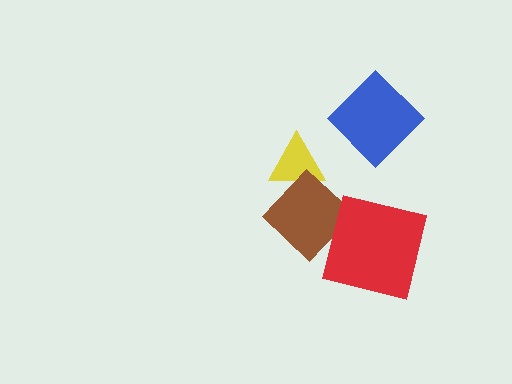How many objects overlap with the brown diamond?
2 objects overlap with the brown diamond.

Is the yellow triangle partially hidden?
Yes, it is partially covered by another shape.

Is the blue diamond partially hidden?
No, no other shape covers it.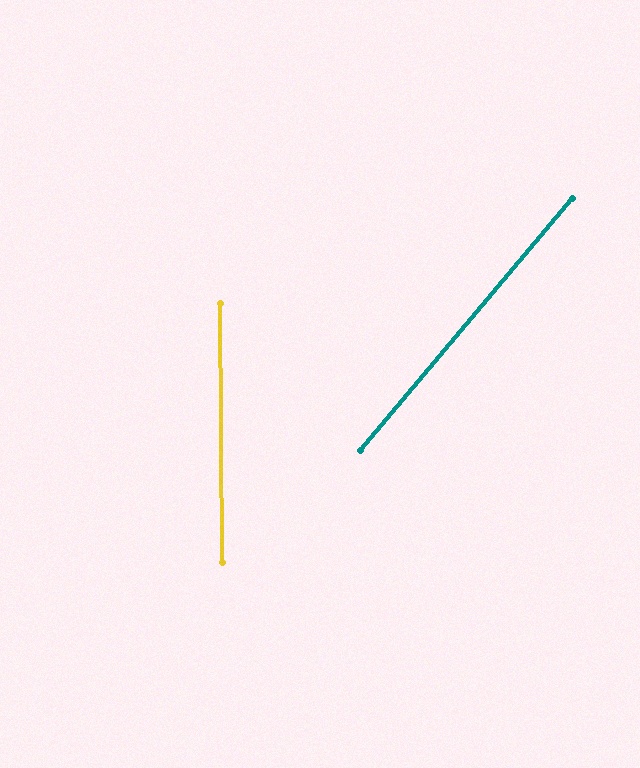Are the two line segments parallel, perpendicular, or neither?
Neither parallel nor perpendicular — they differ by about 41°.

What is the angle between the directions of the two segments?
Approximately 41 degrees.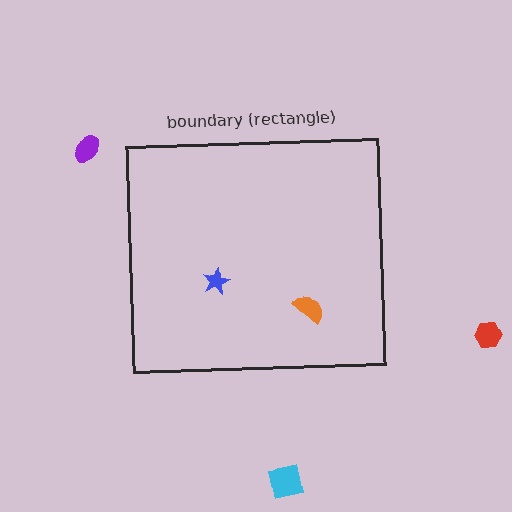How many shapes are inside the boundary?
2 inside, 3 outside.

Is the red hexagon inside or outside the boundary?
Outside.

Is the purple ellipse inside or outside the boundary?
Outside.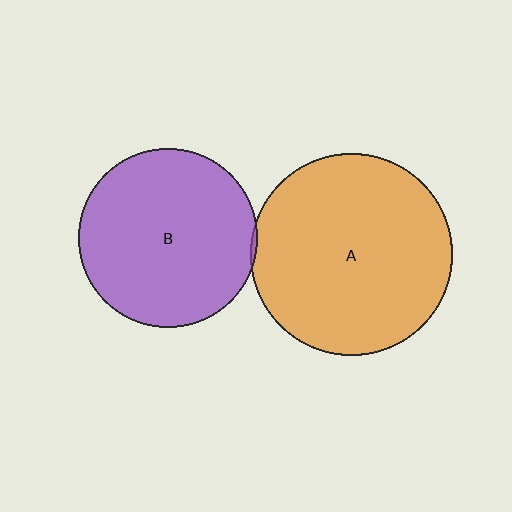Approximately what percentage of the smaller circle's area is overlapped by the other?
Approximately 5%.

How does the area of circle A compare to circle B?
Approximately 1.3 times.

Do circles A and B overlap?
Yes.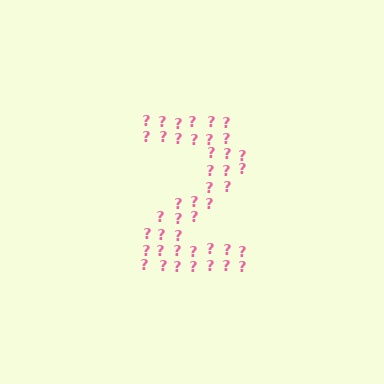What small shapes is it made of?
It is made of small question marks.